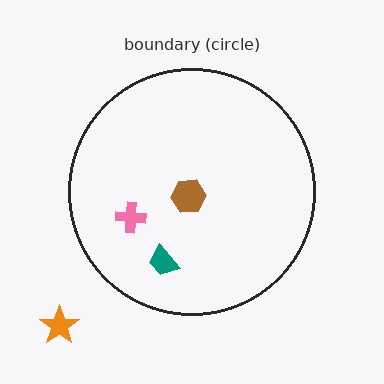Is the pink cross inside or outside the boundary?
Inside.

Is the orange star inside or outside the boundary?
Outside.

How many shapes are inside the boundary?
3 inside, 1 outside.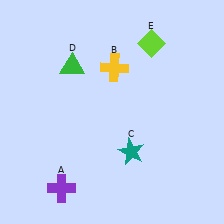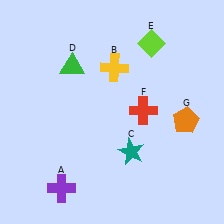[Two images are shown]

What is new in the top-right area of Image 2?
A red cross (F) was added in the top-right area of Image 2.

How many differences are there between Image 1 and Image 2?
There are 2 differences between the two images.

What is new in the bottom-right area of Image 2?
An orange pentagon (G) was added in the bottom-right area of Image 2.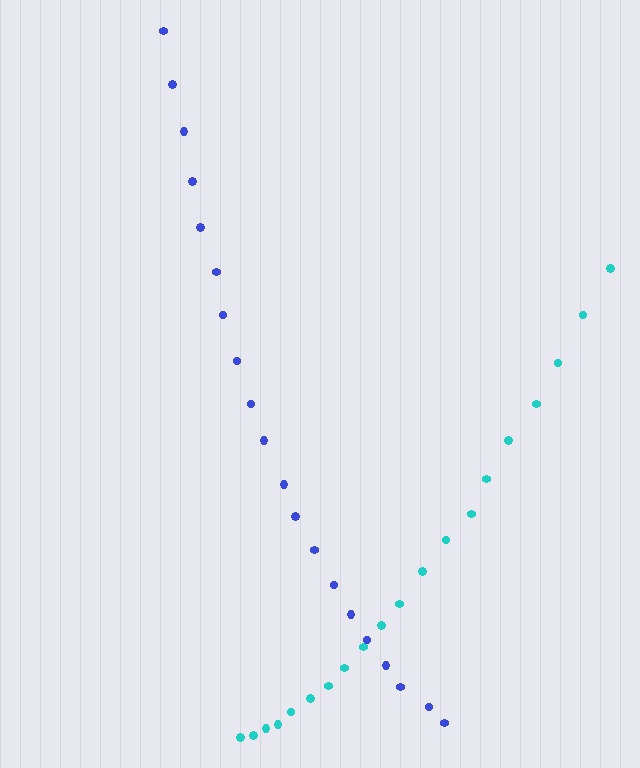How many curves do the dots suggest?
There are 2 distinct paths.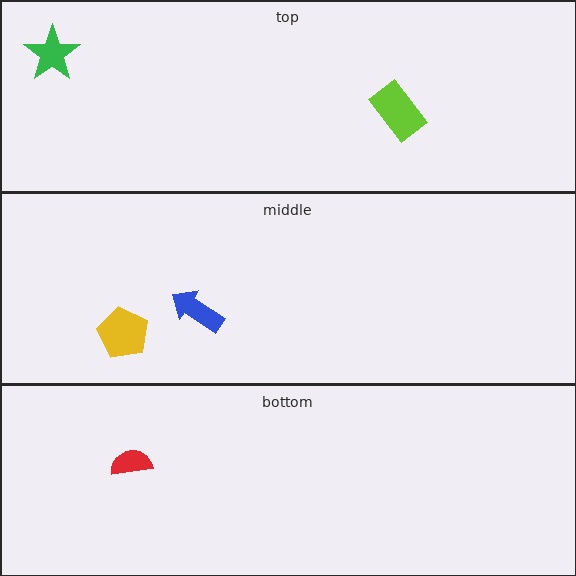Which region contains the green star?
The top region.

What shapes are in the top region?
The green star, the lime rectangle.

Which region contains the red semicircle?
The bottom region.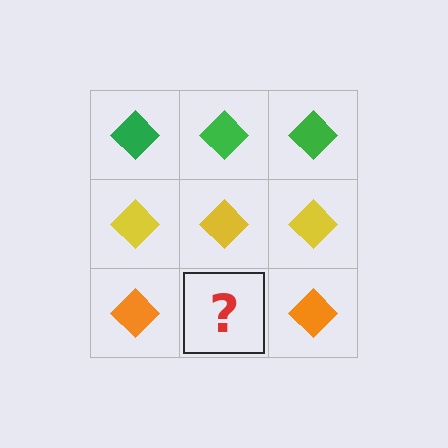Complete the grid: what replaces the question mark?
The question mark should be replaced with an orange diamond.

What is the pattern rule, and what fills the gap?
The rule is that each row has a consistent color. The gap should be filled with an orange diamond.